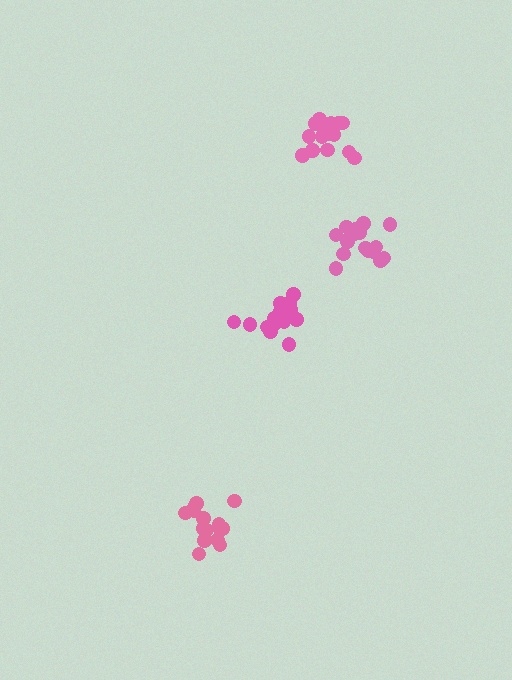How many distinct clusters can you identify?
There are 4 distinct clusters.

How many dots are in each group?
Group 1: 16 dots, Group 2: 16 dots, Group 3: 14 dots, Group 4: 17 dots (63 total).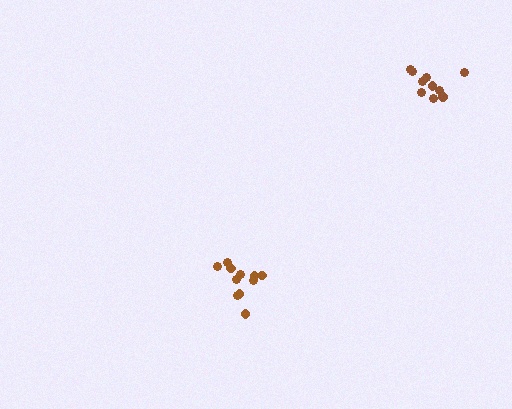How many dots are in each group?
Group 1: 11 dots, Group 2: 10 dots (21 total).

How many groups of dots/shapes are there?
There are 2 groups.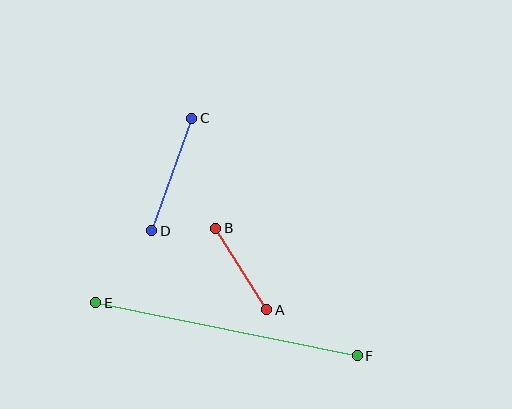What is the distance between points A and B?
The distance is approximately 96 pixels.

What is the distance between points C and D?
The distance is approximately 119 pixels.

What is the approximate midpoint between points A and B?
The midpoint is at approximately (241, 269) pixels.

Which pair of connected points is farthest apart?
Points E and F are farthest apart.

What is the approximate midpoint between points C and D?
The midpoint is at approximately (172, 175) pixels.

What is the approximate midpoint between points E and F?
The midpoint is at approximately (227, 329) pixels.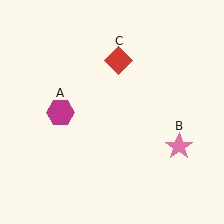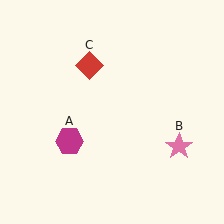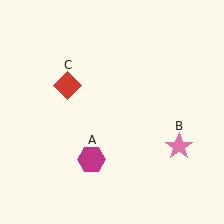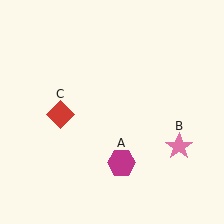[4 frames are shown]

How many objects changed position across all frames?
2 objects changed position: magenta hexagon (object A), red diamond (object C).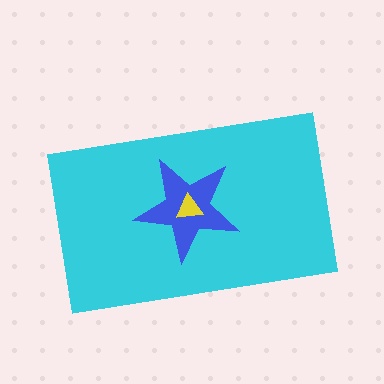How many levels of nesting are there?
3.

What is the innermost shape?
The yellow triangle.